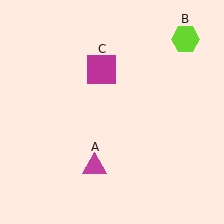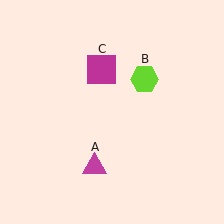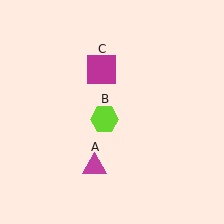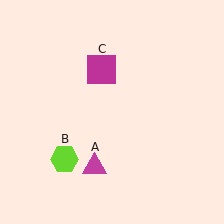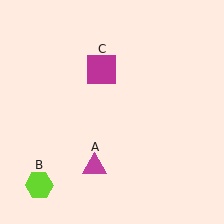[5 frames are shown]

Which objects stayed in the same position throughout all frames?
Magenta triangle (object A) and magenta square (object C) remained stationary.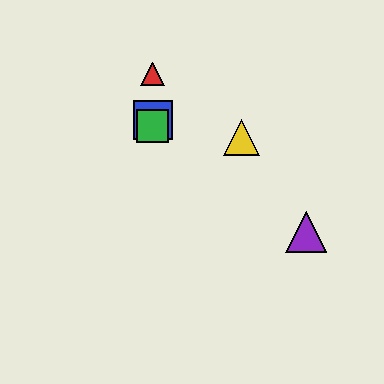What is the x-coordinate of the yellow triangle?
The yellow triangle is at x≈241.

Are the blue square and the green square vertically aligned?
Yes, both are at x≈153.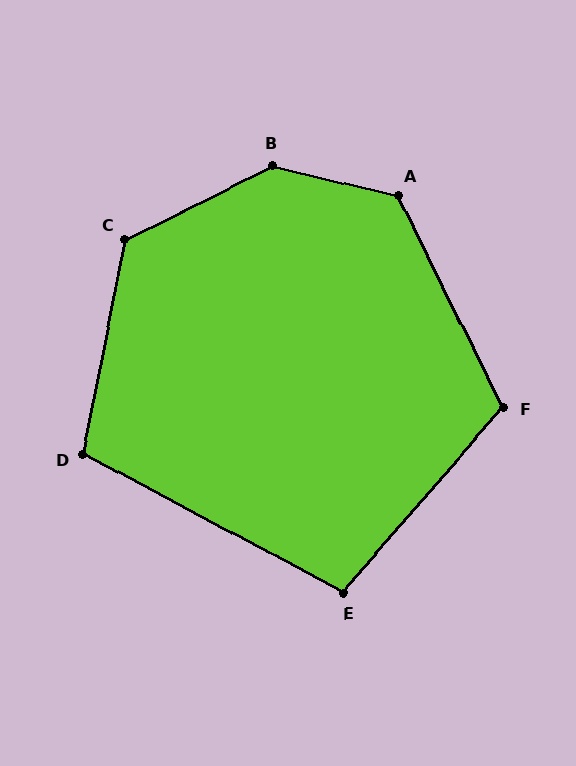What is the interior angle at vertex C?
Approximately 128 degrees (obtuse).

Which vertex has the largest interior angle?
B, at approximately 140 degrees.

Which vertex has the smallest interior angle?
E, at approximately 103 degrees.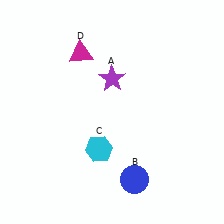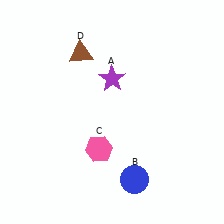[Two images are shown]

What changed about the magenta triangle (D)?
In Image 1, D is magenta. In Image 2, it changed to brown.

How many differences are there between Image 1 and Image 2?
There are 2 differences between the two images.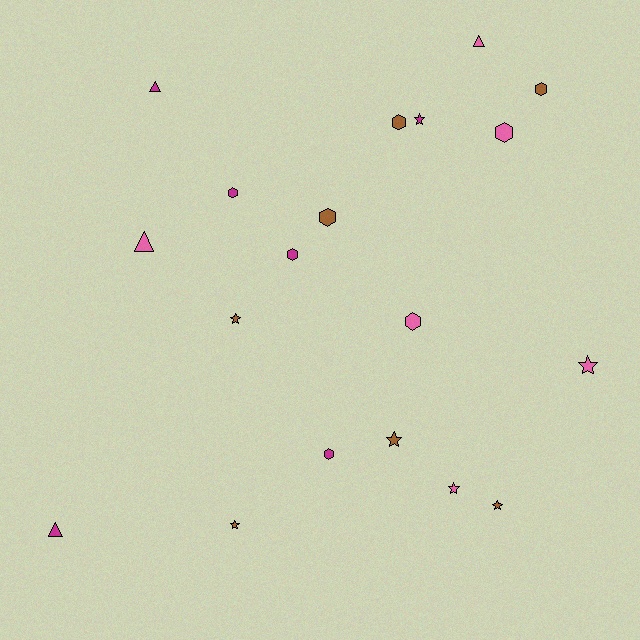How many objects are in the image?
There are 19 objects.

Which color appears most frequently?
Brown, with 7 objects.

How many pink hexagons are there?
There are 2 pink hexagons.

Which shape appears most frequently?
Hexagon, with 8 objects.